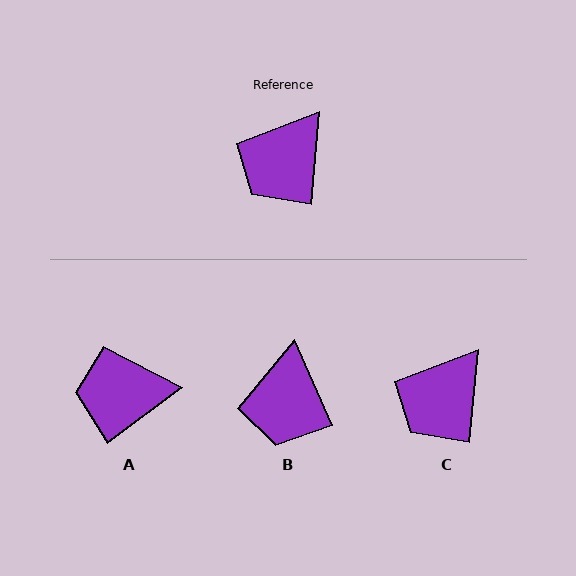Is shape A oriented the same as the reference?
No, it is off by about 48 degrees.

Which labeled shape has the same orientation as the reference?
C.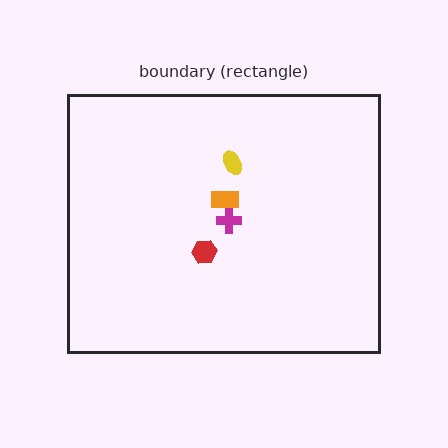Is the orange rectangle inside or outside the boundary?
Inside.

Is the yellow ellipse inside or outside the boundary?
Inside.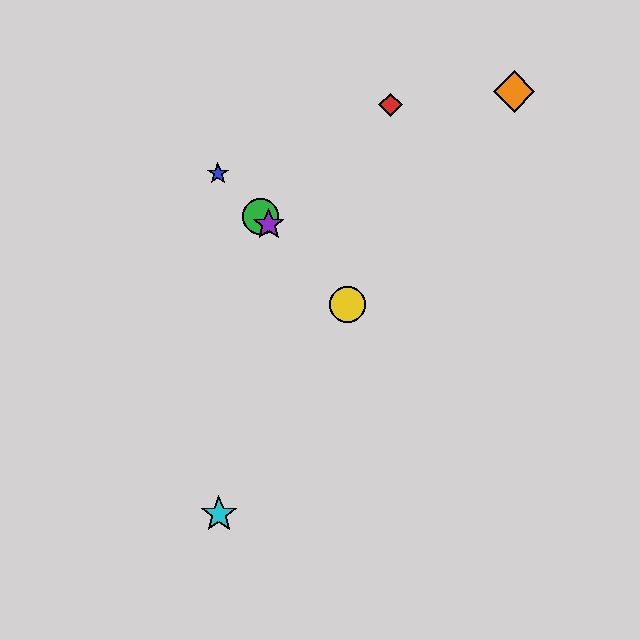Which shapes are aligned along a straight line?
The blue star, the green circle, the yellow circle, the purple star are aligned along a straight line.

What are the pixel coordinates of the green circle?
The green circle is at (261, 217).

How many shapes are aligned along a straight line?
4 shapes (the blue star, the green circle, the yellow circle, the purple star) are aligned along a straight line.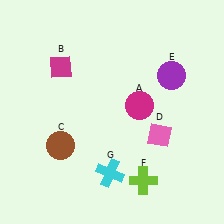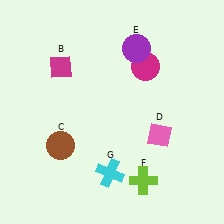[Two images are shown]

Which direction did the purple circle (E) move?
The purple circle (E) moved left.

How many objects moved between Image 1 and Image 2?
2 objects moved between the two images.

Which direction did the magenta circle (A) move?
The magenta circle (A) moved up.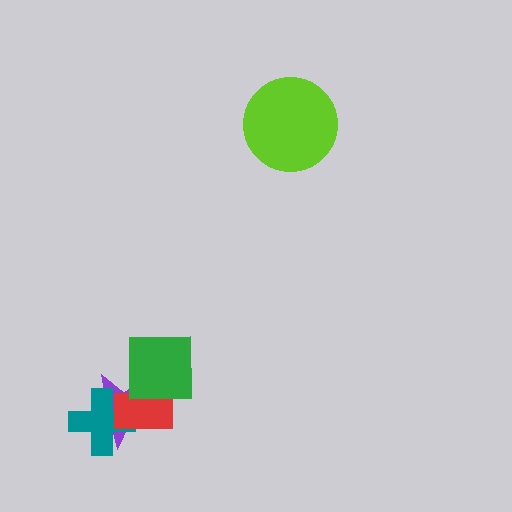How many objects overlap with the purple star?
3 objects overlap with the purple star.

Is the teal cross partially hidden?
Yes, it is partially covered by another shape.